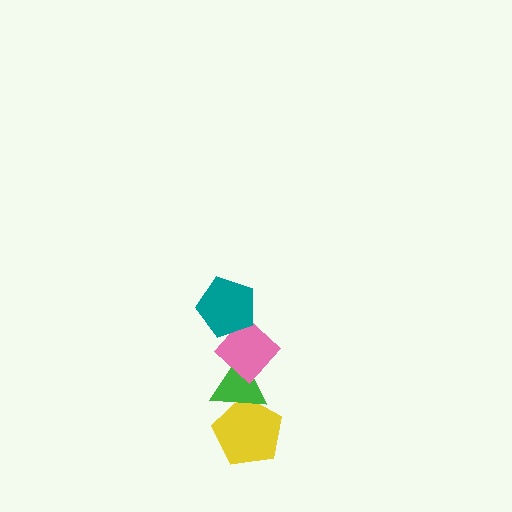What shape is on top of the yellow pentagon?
The green triangle is on top of the yellow pentagon.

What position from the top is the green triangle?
The green triangle is 3rd from the top.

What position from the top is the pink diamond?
The pink diamond is 2nd from the top.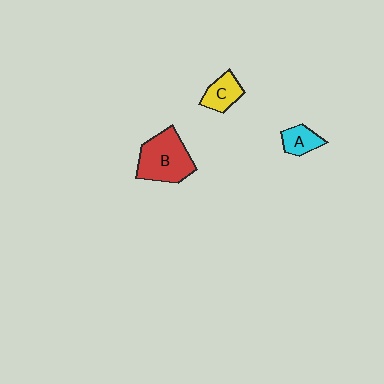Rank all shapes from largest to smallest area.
From largest to smallest: B (red), C (yellow), A (cyan).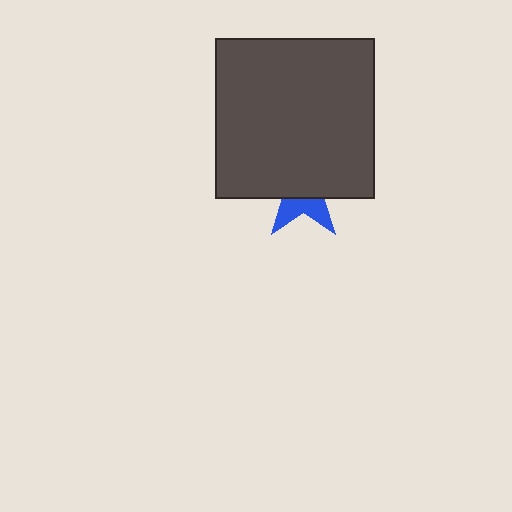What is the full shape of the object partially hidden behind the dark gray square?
The partially hidden object is a blue star.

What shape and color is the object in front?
The object in front is a dark gray square.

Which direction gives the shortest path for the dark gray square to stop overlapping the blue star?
Moving up gives the shortest separation.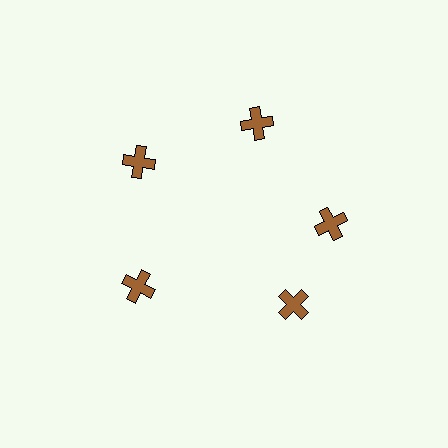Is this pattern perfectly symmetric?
No. The 5 brown crosses are arranged in a ring, but one element near the 5 o'clock position is rotated out of alignment along the ring, breaking the 5-fold rotational symmetry.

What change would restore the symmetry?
The symmetry would be restored by rotating it back into even spacing with its neighbors so that all 5 crosses sit at equal angles and equal distance from the center.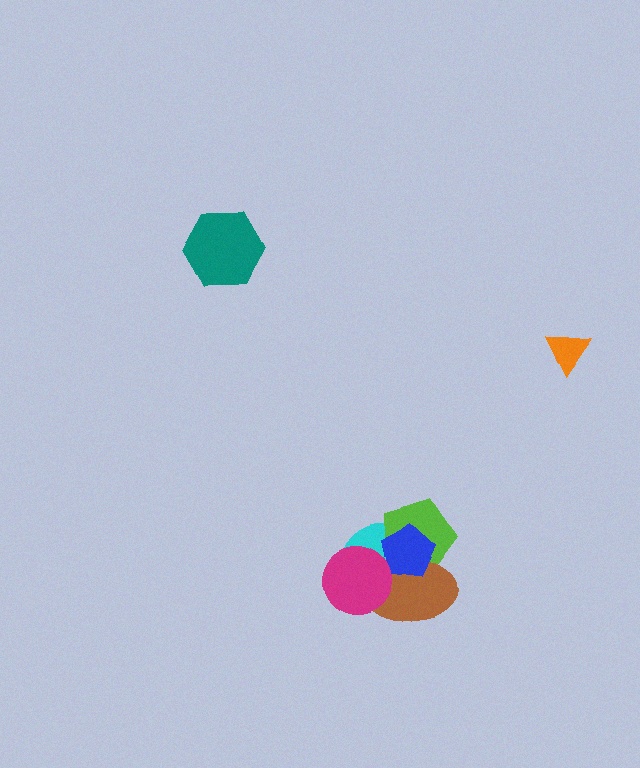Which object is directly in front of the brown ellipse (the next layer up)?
The blue pentagon is directly in front of the brown ellipse.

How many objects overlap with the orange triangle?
0 objects overlap with the orange triangle.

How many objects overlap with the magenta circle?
2 objects overlap with the magenta circle.